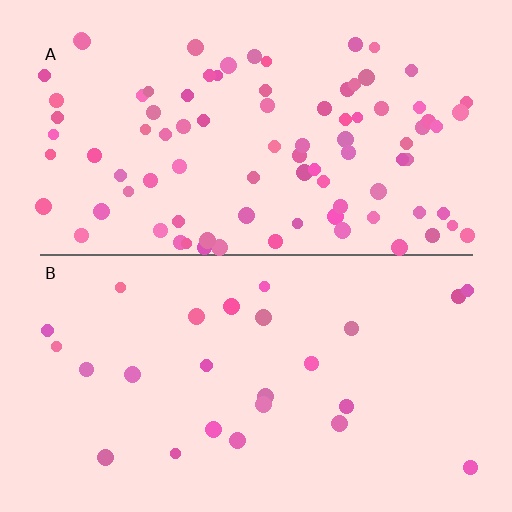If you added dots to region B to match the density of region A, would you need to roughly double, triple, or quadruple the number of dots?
Approximately quadruple.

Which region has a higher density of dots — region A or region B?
A (the top).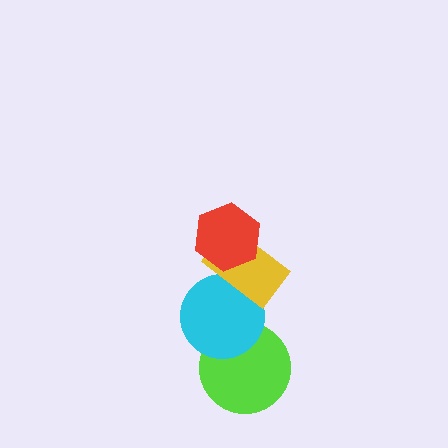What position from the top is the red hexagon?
The red hexagon is 1st from the top.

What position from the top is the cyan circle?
The cyan circle is 3rd from the top.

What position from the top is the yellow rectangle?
The yellow rectangle is 2nd from the top.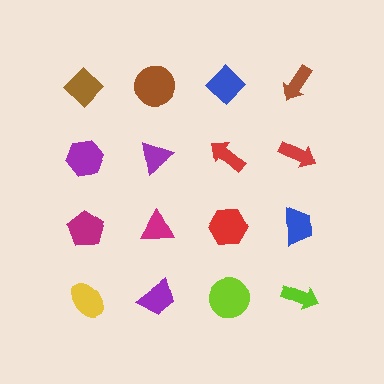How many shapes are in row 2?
4 shapes.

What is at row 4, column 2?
A purple trapezoid.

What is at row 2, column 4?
A red arrow.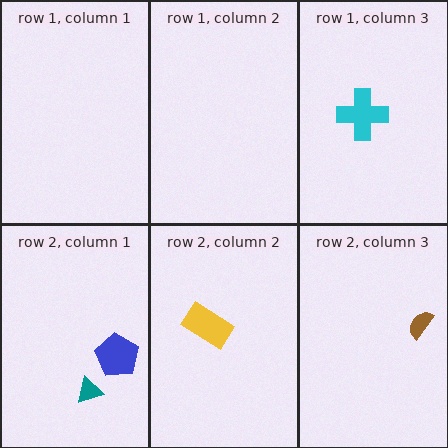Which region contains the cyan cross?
The row 1, column 3 region.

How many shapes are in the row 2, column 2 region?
1.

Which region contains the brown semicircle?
The row 2, column 3 region.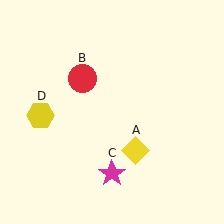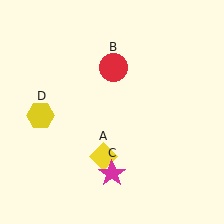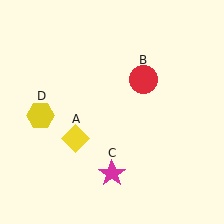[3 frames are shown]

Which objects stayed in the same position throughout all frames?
Magenta star (object C) and yellow hexagon (object D) remained stationary.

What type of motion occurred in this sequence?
The yellow diamond (object A), red circle (object B) rotated clockwise around the center of the scene.